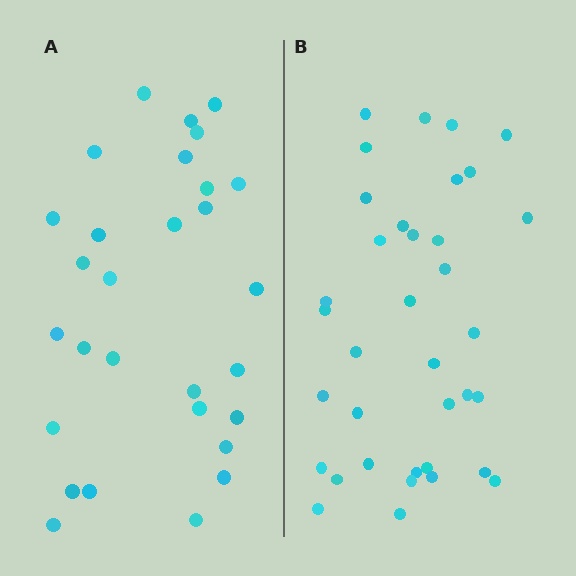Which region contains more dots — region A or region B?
Region B (the right region) has more dots.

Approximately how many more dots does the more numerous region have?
Region B has roughly 8 or so more dots than region A.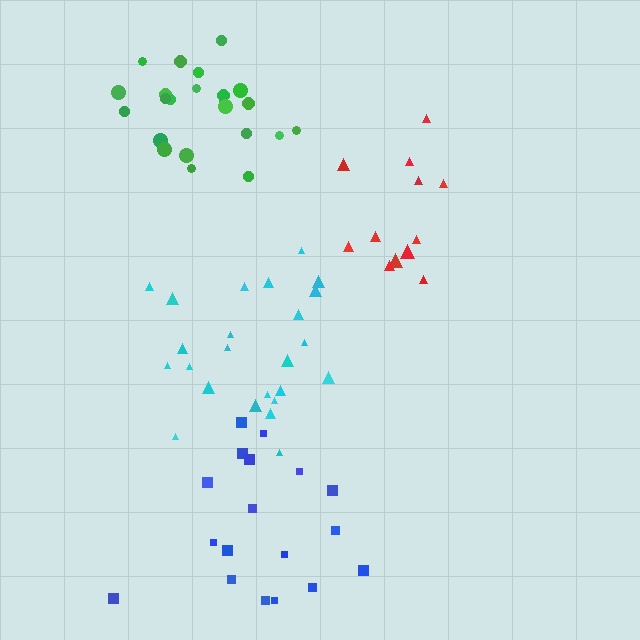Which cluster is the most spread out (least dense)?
Red.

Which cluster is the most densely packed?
Green.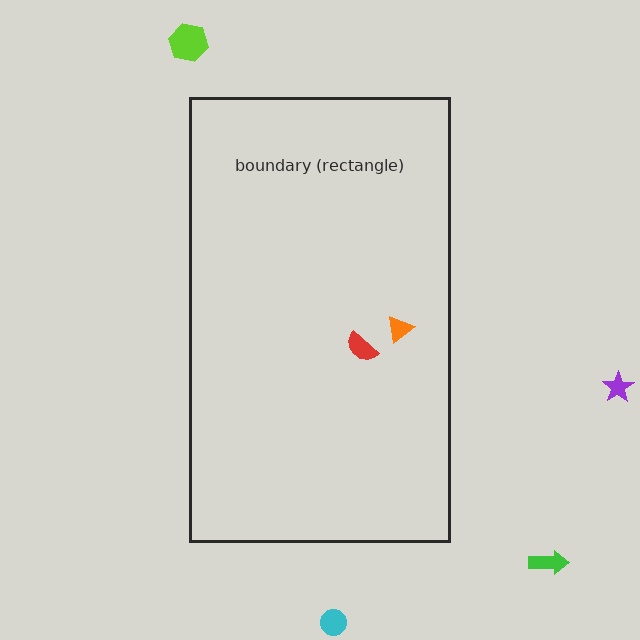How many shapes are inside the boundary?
2 inside, 4 outside.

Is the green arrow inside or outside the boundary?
Outside.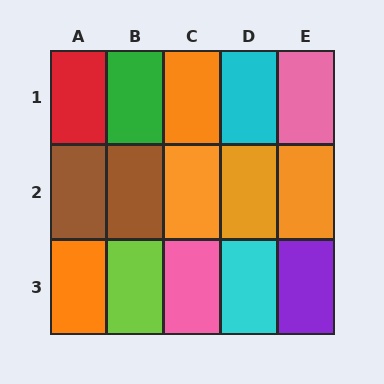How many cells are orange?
5 cells are orange.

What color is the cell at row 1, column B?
Green.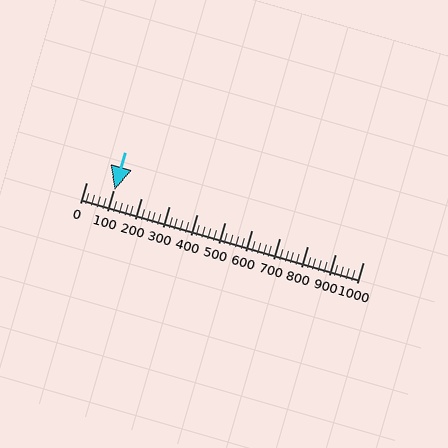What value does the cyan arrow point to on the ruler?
The cyan arrow points to approximately 102.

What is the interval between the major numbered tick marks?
The major tick marks are spaced 100 units apart.